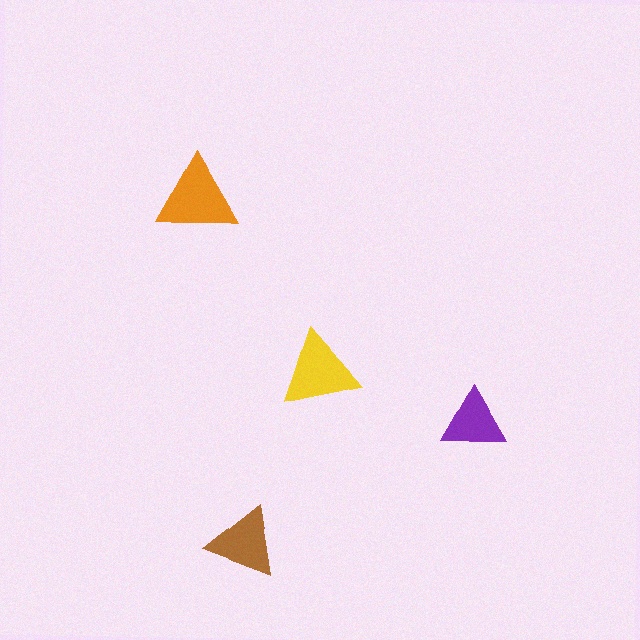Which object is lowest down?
The brown triangle is bottommost.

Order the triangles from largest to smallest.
the orange one, the yellow one, the brown one, the purple one.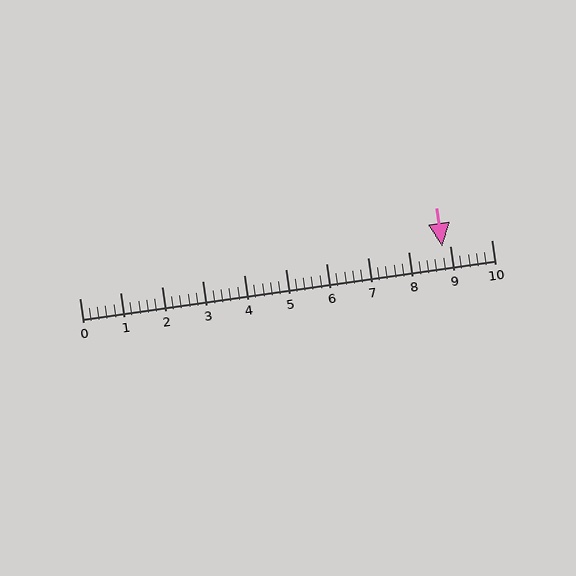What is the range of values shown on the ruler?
The ruler shows values from 0 to 10.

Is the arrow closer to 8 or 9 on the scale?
The arrow is closer to 9.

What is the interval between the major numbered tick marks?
The major tick marks are spaced 1 units apart.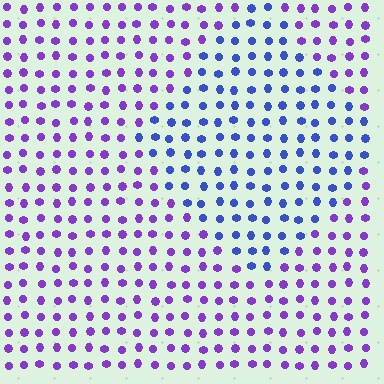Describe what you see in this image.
The image is filled with small purple elements in a uniform arrangement. A diamond-shaped region is visible where the elements are tinted to a slightly different hue, forming a subtle color boundary.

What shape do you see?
I see a diamond.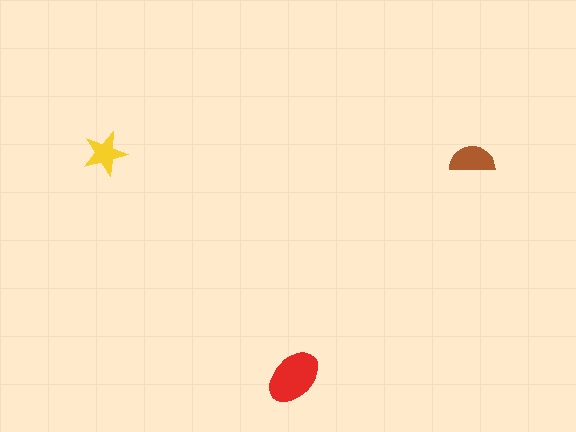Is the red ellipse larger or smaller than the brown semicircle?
Larger.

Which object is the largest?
The red ellipse.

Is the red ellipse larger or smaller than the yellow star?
Larger.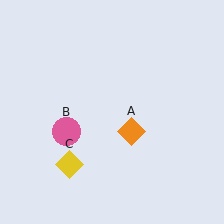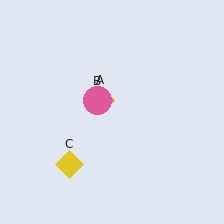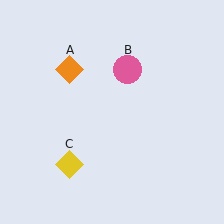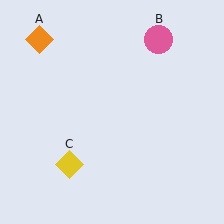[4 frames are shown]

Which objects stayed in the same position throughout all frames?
Yellow diamond (object C) remained stationary.